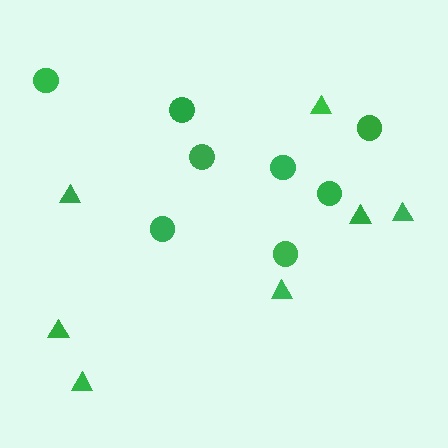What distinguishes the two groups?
There are 2 groups: one group of circles (8) and one group of triangles (7).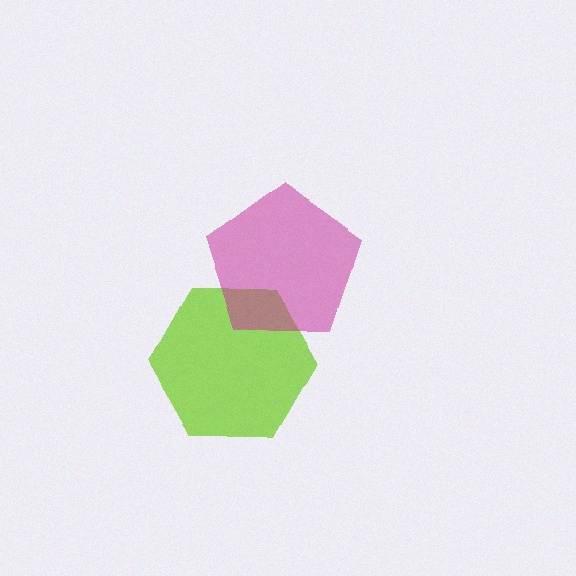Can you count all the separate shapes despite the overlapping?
Yes, there are 2 separate shapes.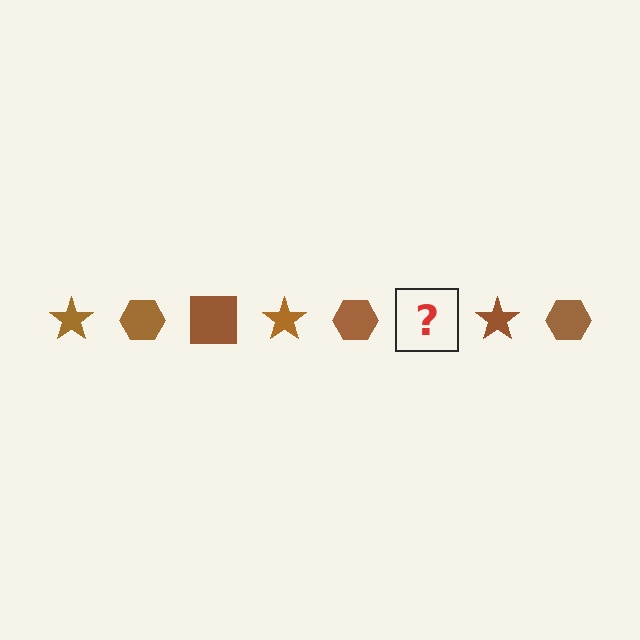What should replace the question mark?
The question mark should be replaced with a brown square.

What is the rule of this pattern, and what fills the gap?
The rule is that the pattern cycles through star, hexagon, square shapes in brown. The gap should be filled with a brown square.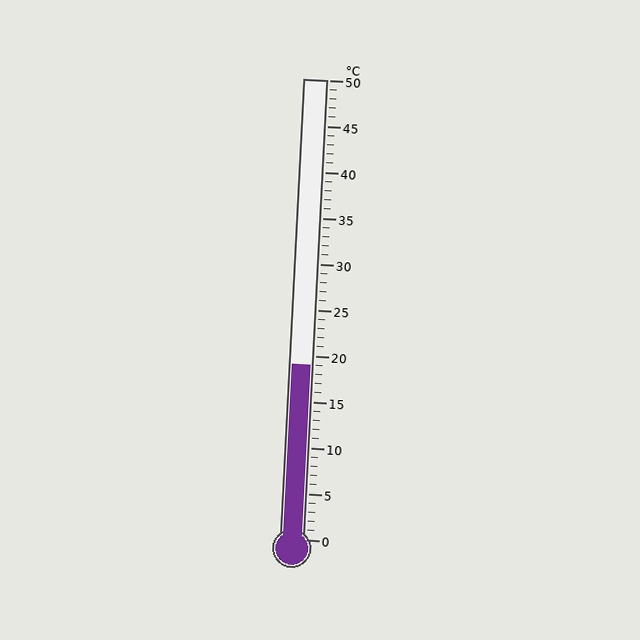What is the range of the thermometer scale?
The thermometer scale ranges from 0°C to 50°C.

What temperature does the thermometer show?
The thermometer shows approximately 19°C.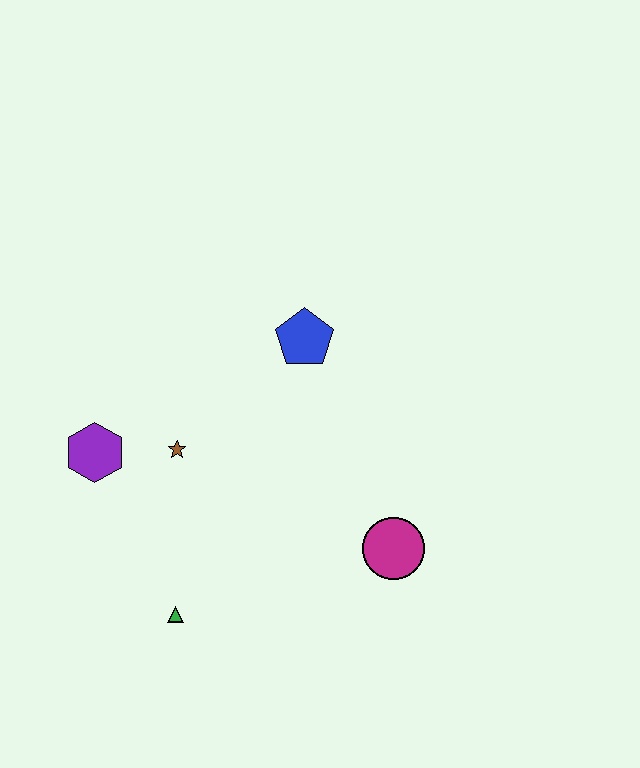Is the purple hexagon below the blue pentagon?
Yes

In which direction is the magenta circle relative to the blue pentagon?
The magenta circle is below the blue pentagon.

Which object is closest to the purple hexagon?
The brown star is closest to the purple hexagon.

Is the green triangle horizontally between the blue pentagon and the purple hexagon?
Yes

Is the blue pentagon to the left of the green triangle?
No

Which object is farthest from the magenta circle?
The purple hexagon is farthest from the magenta circle.